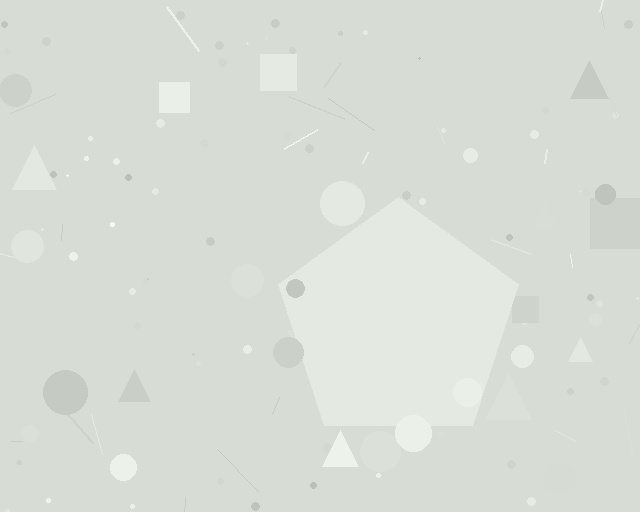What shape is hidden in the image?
A pentagon is hidden in the image.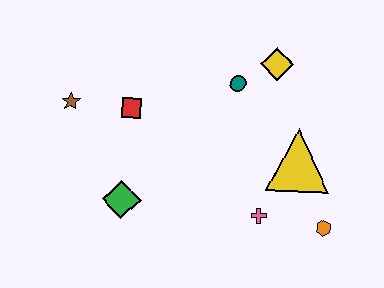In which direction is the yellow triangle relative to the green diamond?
The yellow triangle is to the right of the green diamond.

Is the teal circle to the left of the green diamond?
No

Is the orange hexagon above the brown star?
No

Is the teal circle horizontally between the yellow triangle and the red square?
Yes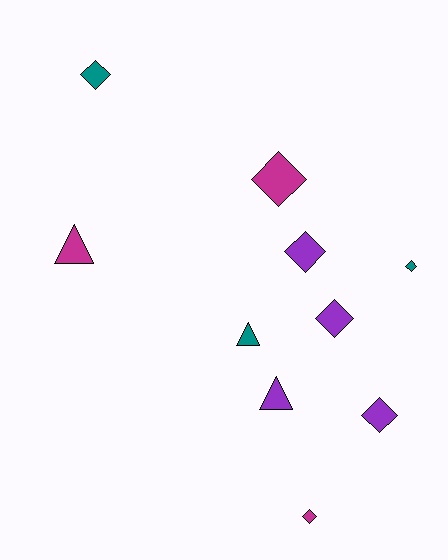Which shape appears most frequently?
Diamond, with 7 objects.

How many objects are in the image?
There are 10 objects.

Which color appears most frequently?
Purple, with 4 objects.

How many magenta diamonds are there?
There are 2 magenta diamonds.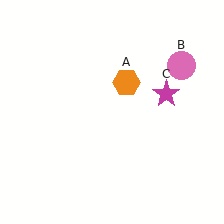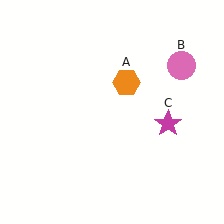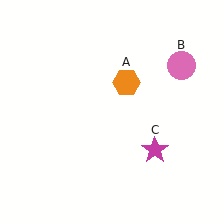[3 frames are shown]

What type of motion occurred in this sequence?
The magenta star (object C) rotated clockwise around the center of the scene.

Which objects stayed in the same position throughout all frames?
Orange hexagon (object A) and pink circle (object B) remained stationary.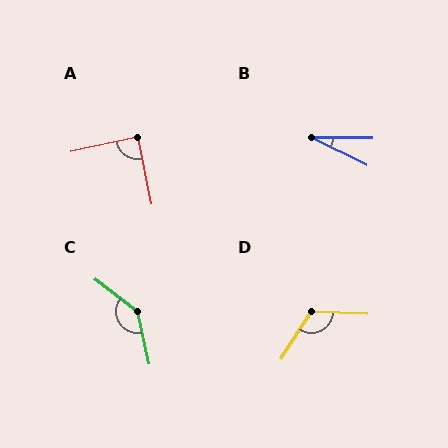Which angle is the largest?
C, at approximately 140 degrees.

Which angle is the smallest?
B, at approximately 26 degrees.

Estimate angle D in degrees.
Approximately 119 degrees.